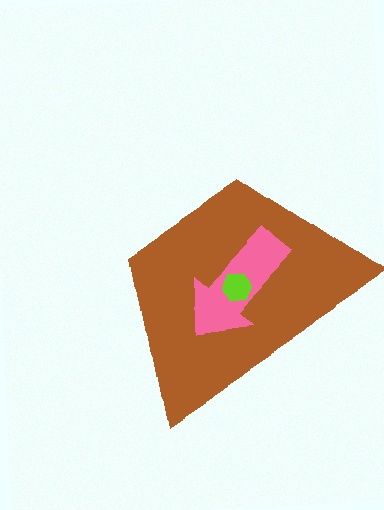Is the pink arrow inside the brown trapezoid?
Yes.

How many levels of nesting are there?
3.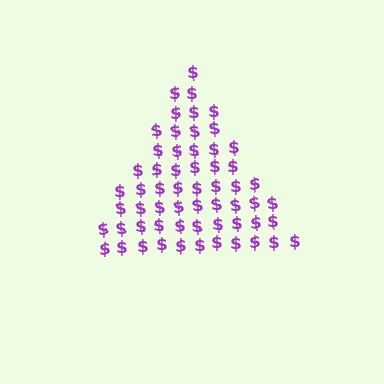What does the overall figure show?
The overall figure shows a triangle.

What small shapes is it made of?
It is made of small dollar signs.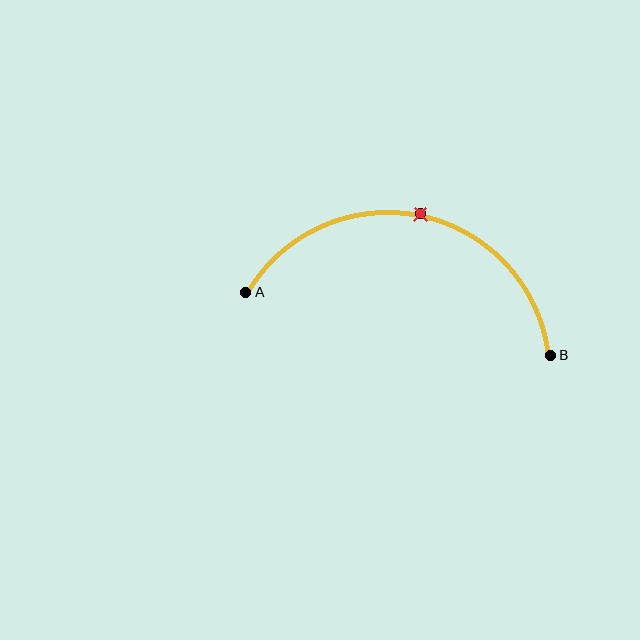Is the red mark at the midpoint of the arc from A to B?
Yes. The red mark lies on the arc at equal arc-length from both A and B — it is the arc midpoint.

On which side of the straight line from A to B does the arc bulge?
The arc bulges above the straight line connecting A and B.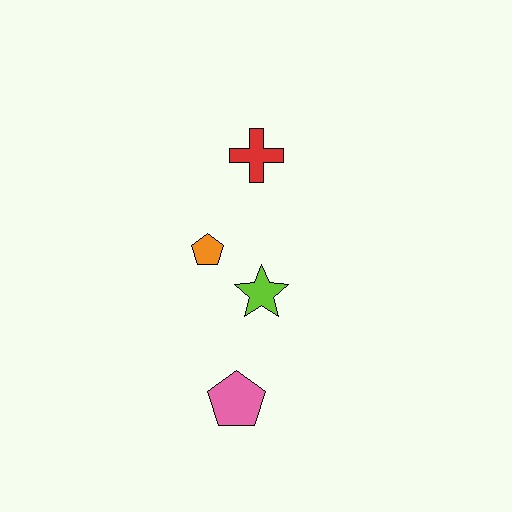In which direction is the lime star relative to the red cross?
The lime star is below the red cross.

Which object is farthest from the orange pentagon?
The pink pentagon is farthest from the orange pentagon.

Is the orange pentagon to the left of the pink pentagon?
Yes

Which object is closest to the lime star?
The orange pentagon is closest to the lime star.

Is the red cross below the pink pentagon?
No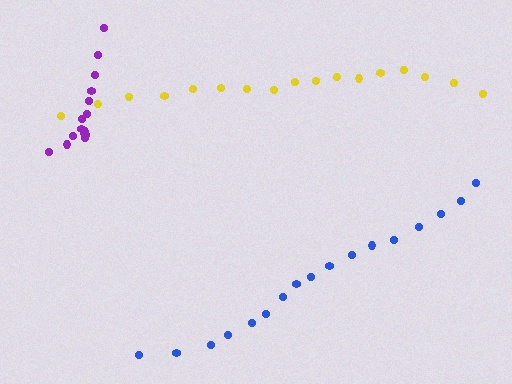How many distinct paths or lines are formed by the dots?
There are 3 distinct paths.